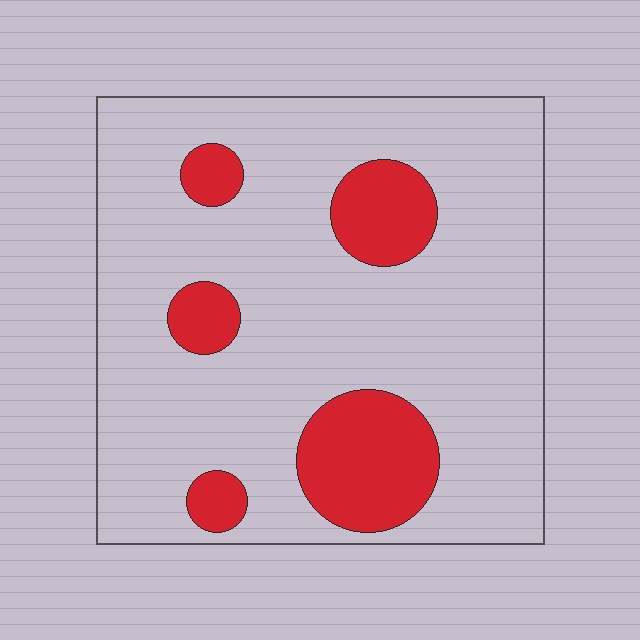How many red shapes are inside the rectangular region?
5.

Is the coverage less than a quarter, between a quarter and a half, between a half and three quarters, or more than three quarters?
Less than a quarter.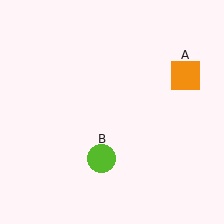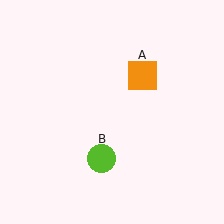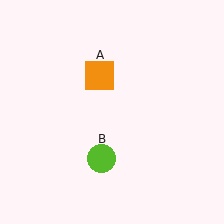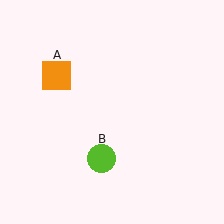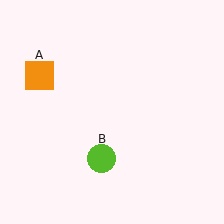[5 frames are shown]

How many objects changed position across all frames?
1 object changed position: orange square (object A).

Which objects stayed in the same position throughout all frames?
Lime circle (object B) remained stationary.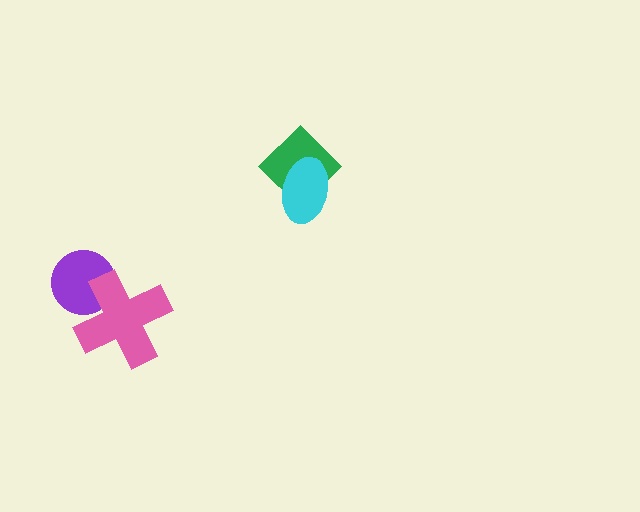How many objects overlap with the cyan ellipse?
1 object overlaps with the cyan ellipse.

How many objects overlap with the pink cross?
1 object overlaps with the pink cross.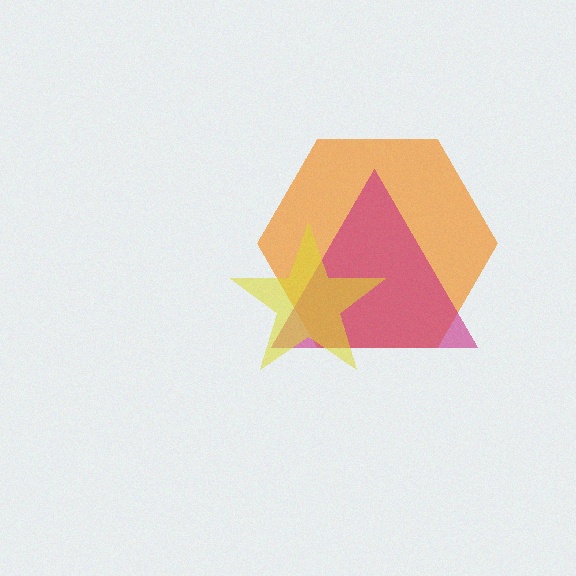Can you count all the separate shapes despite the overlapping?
Yes, there are 3 separate shapes.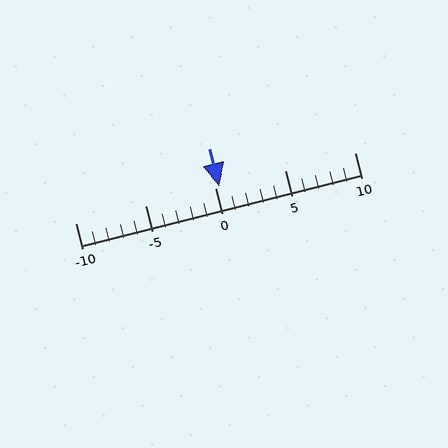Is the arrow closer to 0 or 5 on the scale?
The arrow is closer to 0.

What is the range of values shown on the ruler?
The ruler shows values from -10 to 10.